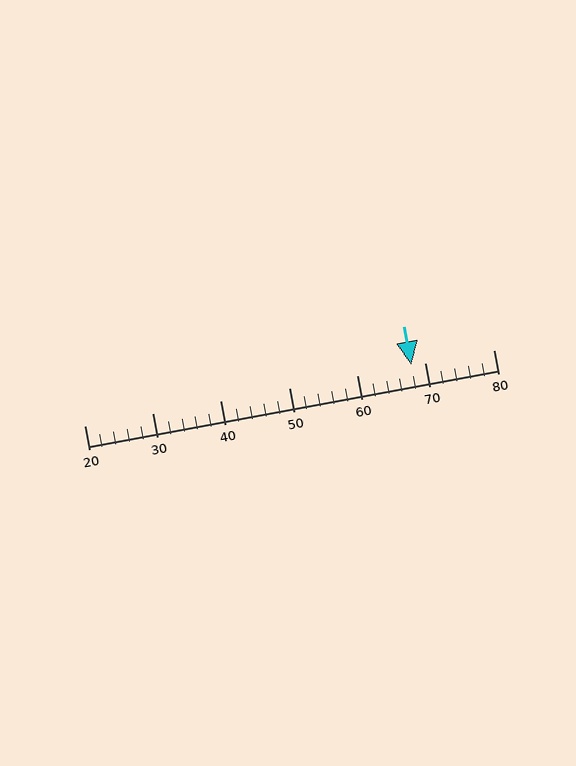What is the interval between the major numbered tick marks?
The major tick marks are spaced 10 units apart.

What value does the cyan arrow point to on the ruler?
The cyan arrow points to approximately 68.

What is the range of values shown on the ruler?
The ruler shows values from 20 to 80.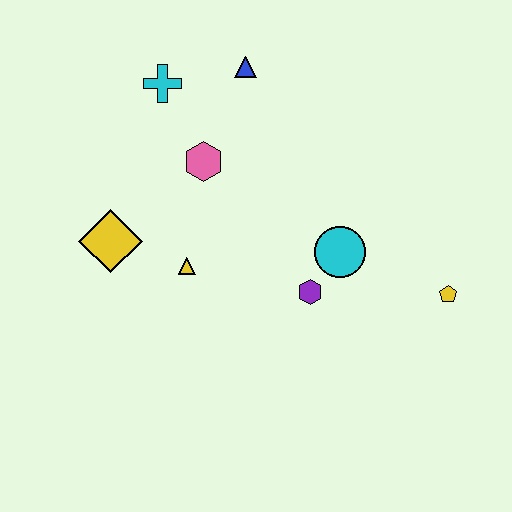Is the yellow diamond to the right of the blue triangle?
No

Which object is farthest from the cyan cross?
The yellow pentagon is farthest from the cyan cross.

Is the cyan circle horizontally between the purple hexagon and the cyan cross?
No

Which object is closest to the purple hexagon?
The cyan circle is closest to the purple hexagon.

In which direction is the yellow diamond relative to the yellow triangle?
The yellow diamond is to the left of the yellow triangle.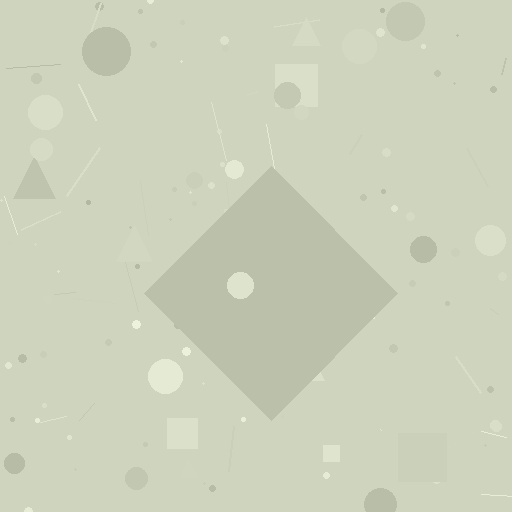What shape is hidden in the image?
A diamond is hidden in the image.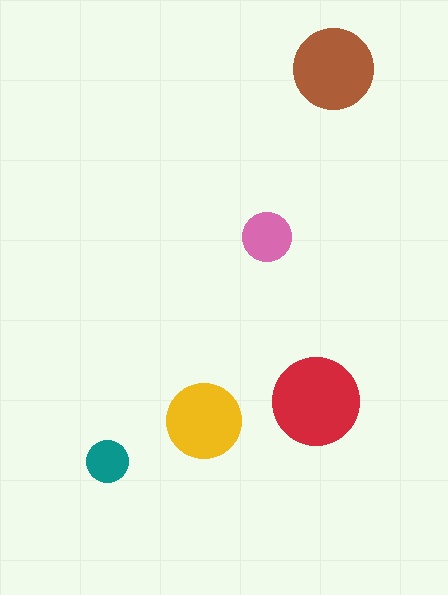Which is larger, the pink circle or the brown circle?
The brown one.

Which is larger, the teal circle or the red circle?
The red one.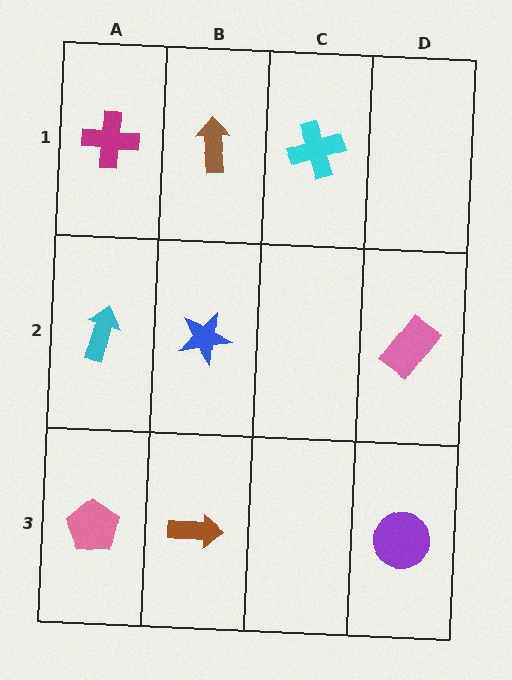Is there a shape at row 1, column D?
No, that cell is empty.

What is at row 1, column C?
A cyan cross.